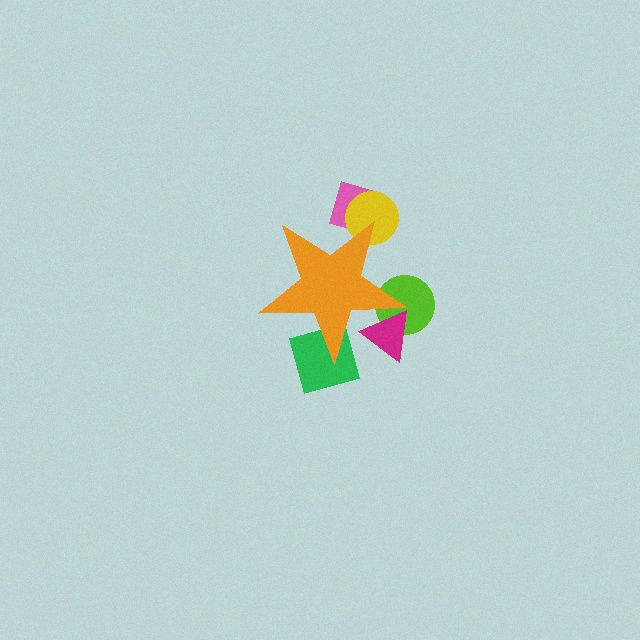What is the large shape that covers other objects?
An orange star.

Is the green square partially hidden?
Yes, the green square is partially hidden behind the orange star.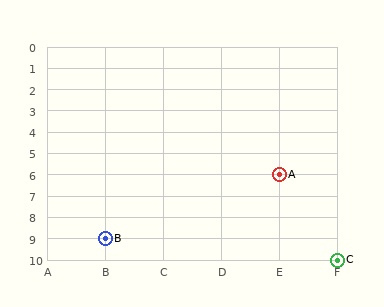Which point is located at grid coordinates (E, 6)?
Point A is at (E, 6).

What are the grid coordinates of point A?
Point A is at grid coordinates (E, 6).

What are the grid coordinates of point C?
Point C is at grid coordinates (F, 10).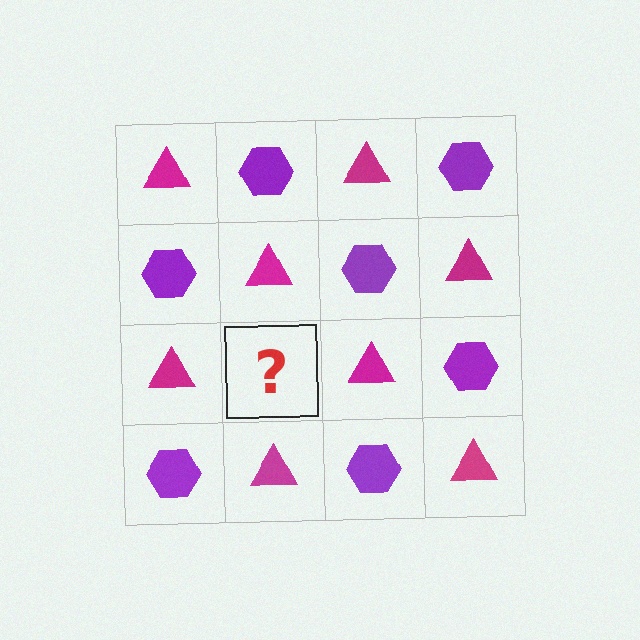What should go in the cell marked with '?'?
The missing cell should contain a purple hexagon.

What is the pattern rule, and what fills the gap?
The rule is that it alternates magenta triangle and purple hexagon in a checkerboard pattern. The gap should be filled with a purple hexagon.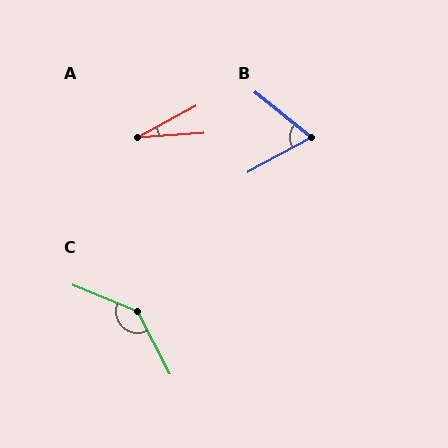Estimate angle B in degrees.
Approximately 68 degrees.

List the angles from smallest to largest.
A (24°), B (68°), C (140°).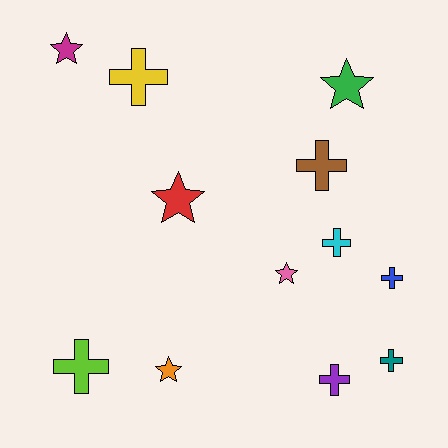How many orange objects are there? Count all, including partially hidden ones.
There is 1 orange object.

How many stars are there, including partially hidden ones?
There are 5 stars.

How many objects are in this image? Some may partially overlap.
There are 12 objects.